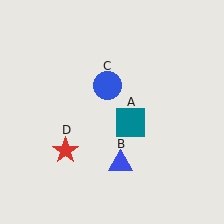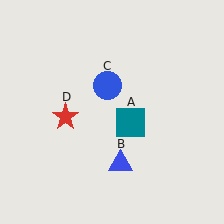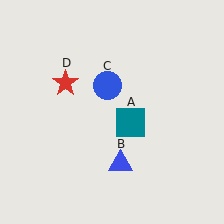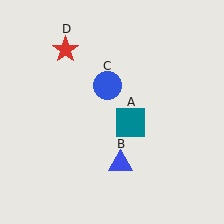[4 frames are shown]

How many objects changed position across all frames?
1 object changed position: red star (object D).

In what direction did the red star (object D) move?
The red star (object D) moved up.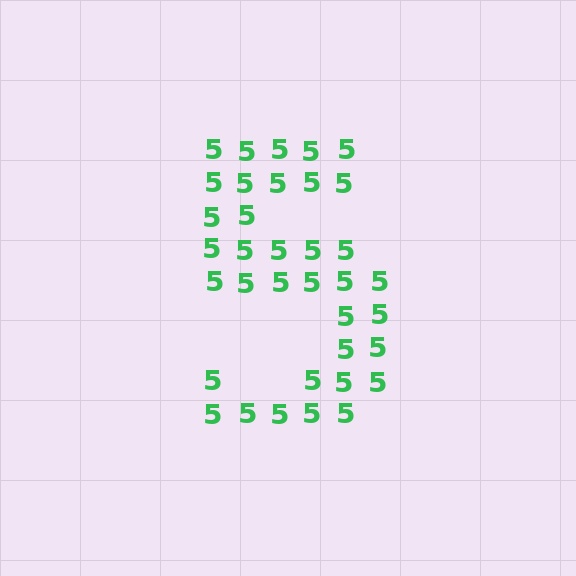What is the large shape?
The large shape is the digit 5.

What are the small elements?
The small elements are digit 5's.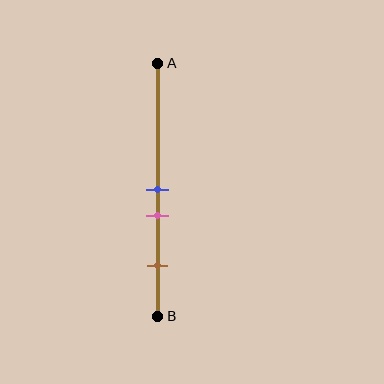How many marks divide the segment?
There are 3 marks dividing the segment.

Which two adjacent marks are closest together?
The blue and pink marks are the closest adjacent pair.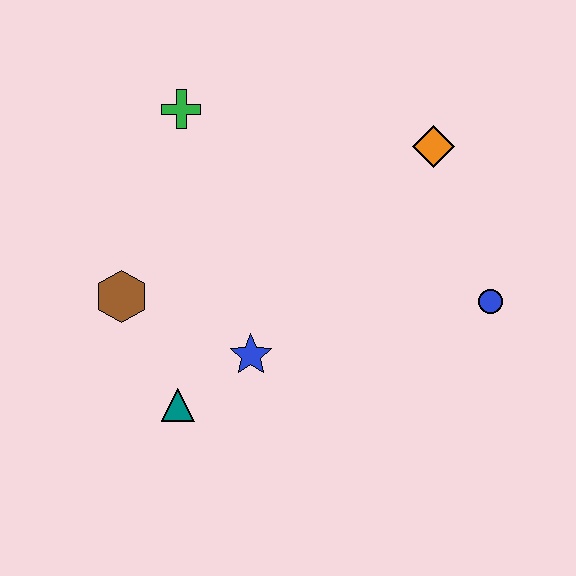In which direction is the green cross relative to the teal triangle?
The green cross is above the teal triangle.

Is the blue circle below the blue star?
No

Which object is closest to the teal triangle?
The blue star is closest to the teal triangle.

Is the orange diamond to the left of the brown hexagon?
No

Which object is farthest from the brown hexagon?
The blue circle is farthest from the brown hexagon.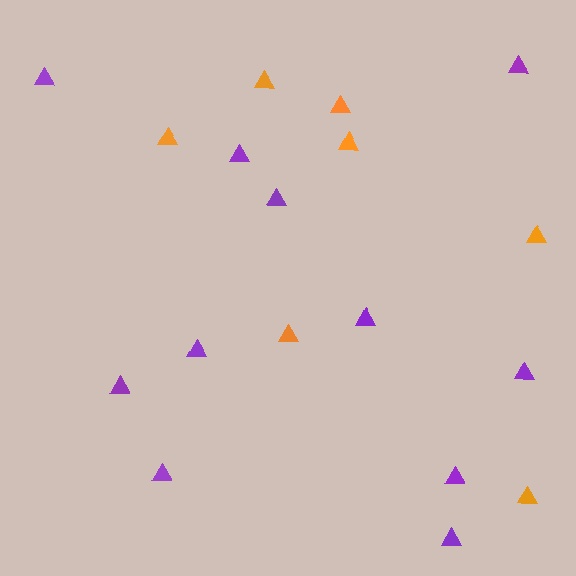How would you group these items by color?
There are 2 groups: one group of purple triangles (11) and one group of orange triangles (7).